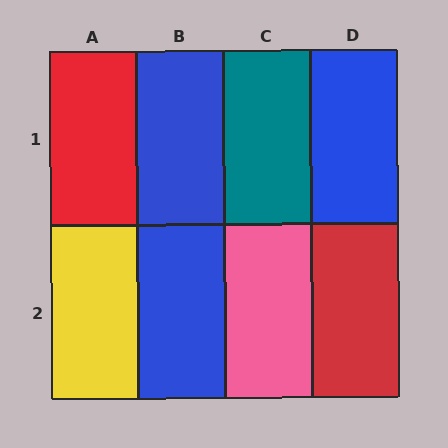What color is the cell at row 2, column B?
Blue.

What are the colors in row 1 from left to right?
Red, blue, teal, blue.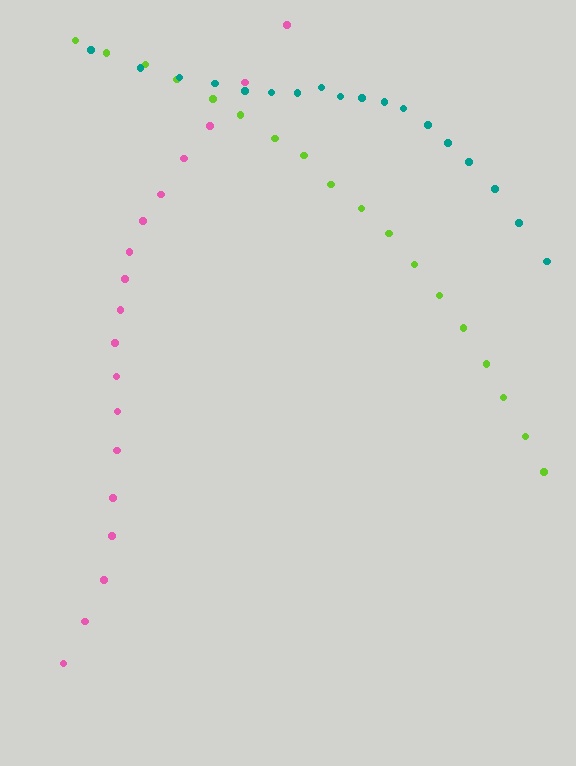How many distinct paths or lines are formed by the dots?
There are 3 distinct paths.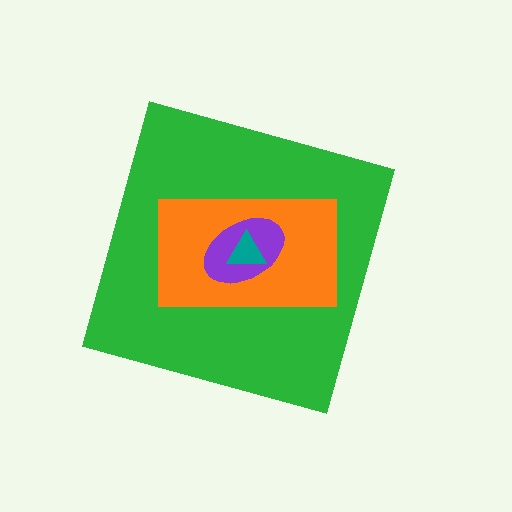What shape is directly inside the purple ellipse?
The teal triangle.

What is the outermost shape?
The green diamond.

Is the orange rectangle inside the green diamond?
Yes.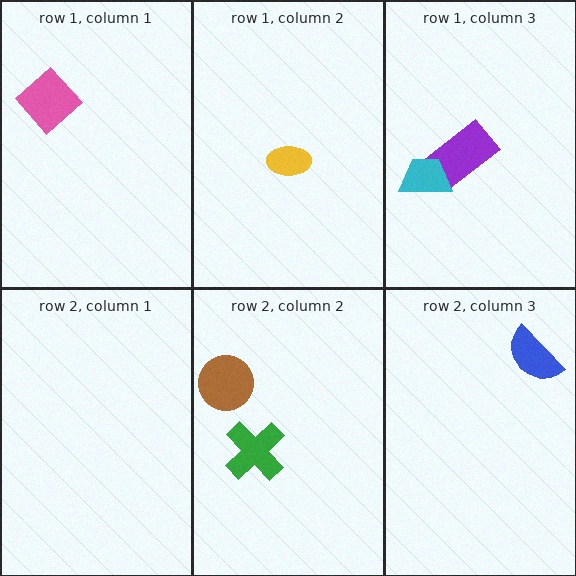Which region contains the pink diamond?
The row 1, column 1 region.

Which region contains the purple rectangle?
The row 1, column 3 region.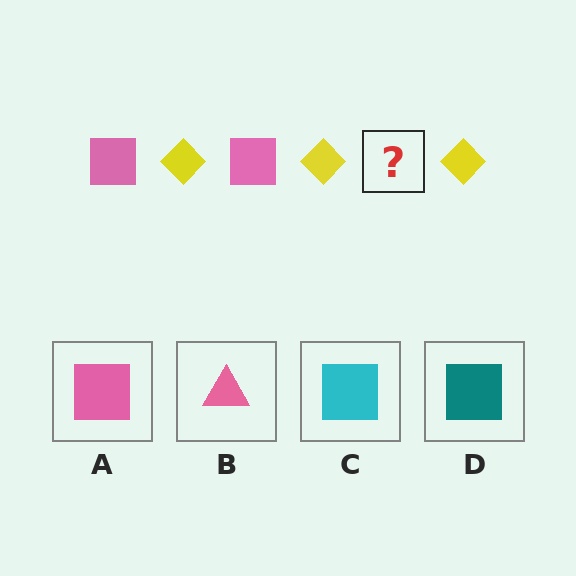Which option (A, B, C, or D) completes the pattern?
A.